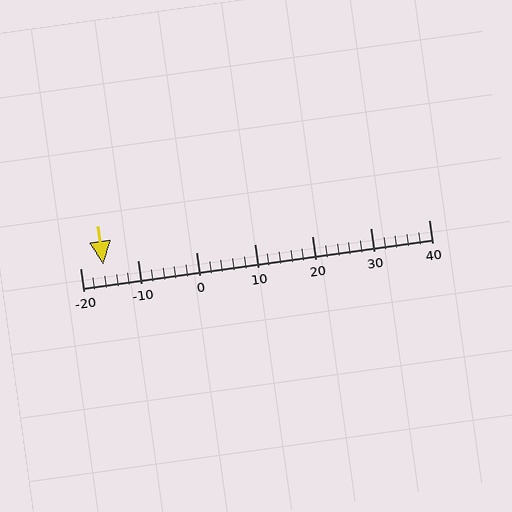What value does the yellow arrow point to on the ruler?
The yellow arrow points to approximately -16.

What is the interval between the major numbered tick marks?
The major tick marks are spaced 10 units apart.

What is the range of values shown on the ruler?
The ruler shows values from -20 to 40.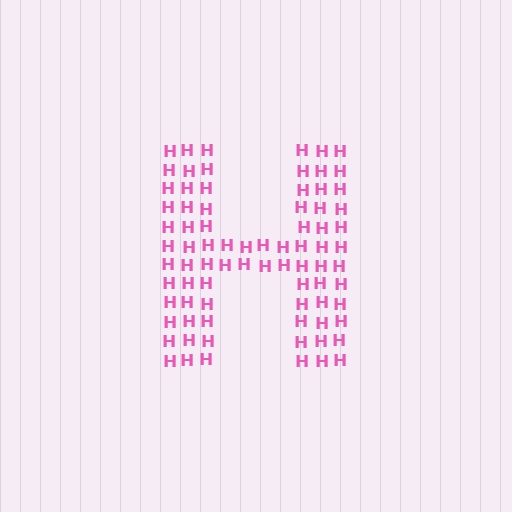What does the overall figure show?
The overall figure shows the letter H.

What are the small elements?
The small elements are letter H's.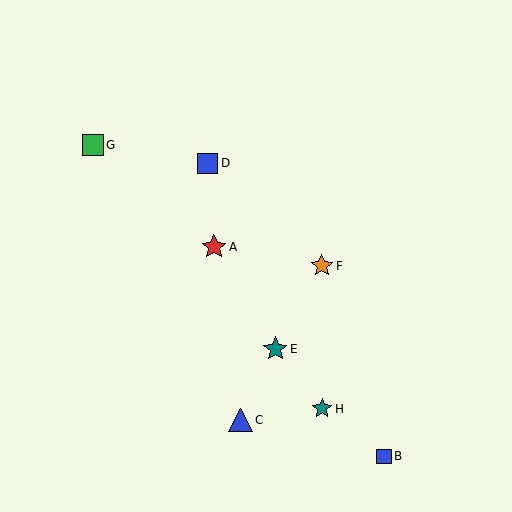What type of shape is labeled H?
Shape H is a teal star.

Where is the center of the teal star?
The center of the teal star is at (322, 409).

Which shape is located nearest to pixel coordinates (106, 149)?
The green square (labeled G) at (93, 145) is nearest to that location.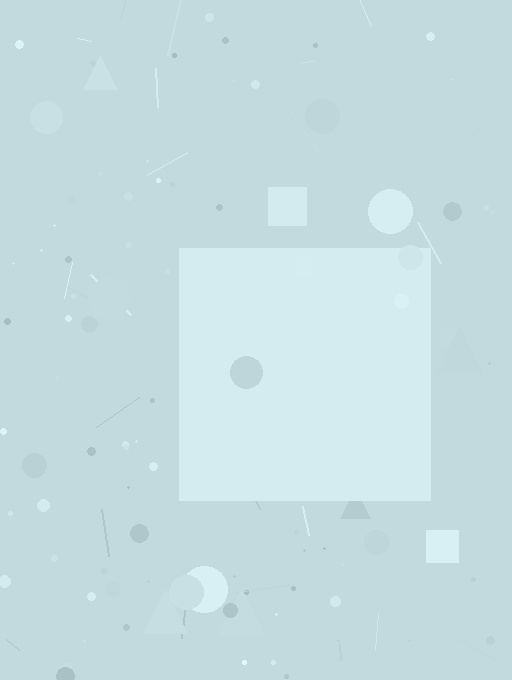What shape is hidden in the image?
A square is hidden in the image.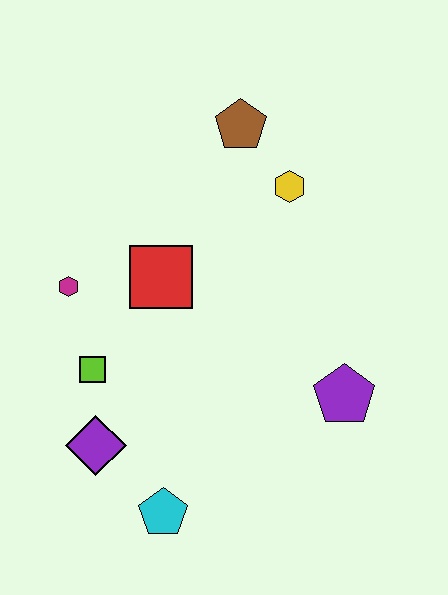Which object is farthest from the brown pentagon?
The cyan pentagon is farthest from the brown pentagon.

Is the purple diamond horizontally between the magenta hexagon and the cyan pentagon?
Yes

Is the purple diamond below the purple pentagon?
Yes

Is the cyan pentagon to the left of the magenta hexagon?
No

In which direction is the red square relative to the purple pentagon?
The red square is to the left of the purple pentagon.